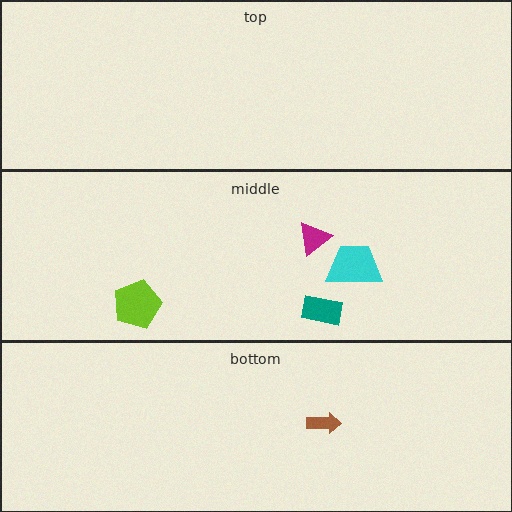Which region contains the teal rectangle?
The middle region.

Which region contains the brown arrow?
The bottom region.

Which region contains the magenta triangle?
The middle region.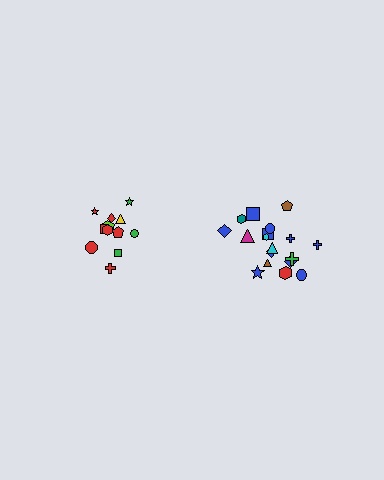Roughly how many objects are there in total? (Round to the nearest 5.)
Roughly 30 objects in total.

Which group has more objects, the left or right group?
The right group.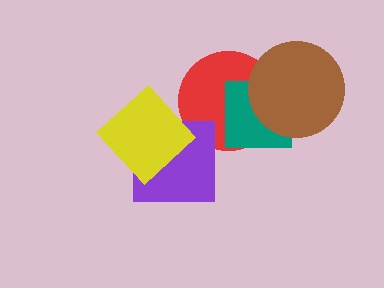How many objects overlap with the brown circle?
2 objects overlap with the brown circle.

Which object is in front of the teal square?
The brown circle is in front of the teal square.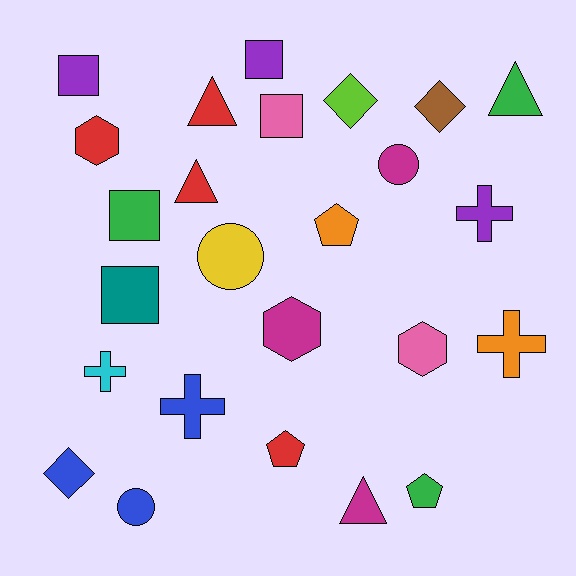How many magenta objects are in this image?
There are 3 magenta objects.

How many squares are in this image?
There are 5 squares.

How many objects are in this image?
There are 25 objects.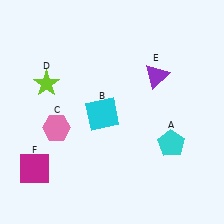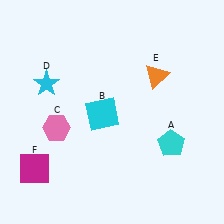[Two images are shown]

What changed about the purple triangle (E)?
In Image 1, E is purple. In Image 2, it changed to orange.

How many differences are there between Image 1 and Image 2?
There are 2 differences between the two images.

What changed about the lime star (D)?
In Image 1, D is lime. In Image 2, it changed to cyan.